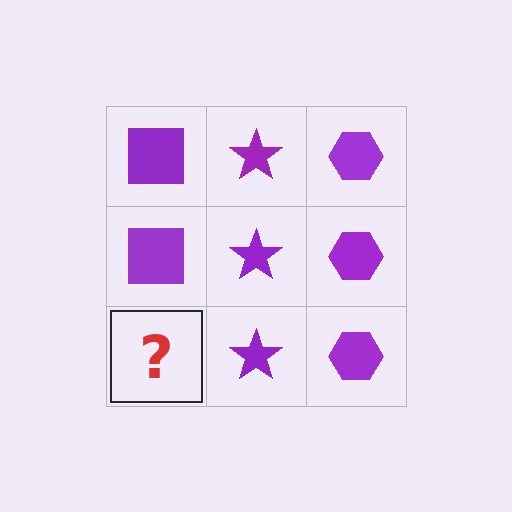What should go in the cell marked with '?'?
The missing cell should contain a purple square.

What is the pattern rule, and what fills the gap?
The rule is that each column has a consistent shape. The gap should be filled with a purple square.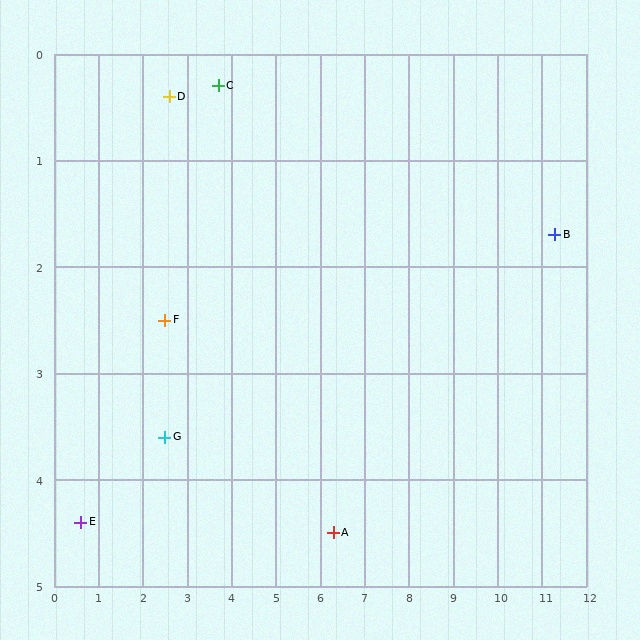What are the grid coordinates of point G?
Point G is at approximately (2.5, 3.6).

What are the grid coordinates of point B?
Point B is at approximately (11.3, 1.7).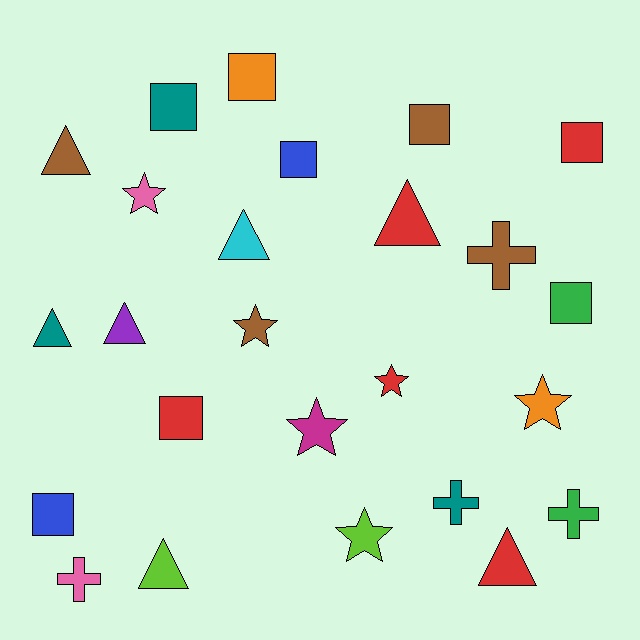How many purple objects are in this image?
There is 1 purple object.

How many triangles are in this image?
There are 7 triangles.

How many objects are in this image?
There are 25 objects.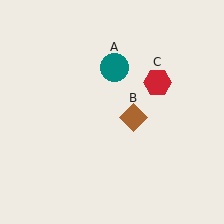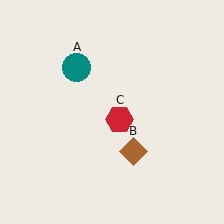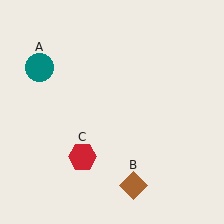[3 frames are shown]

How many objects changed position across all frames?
3 objects changed position: teal circle (object A), brown diamond (object B), red hexagon (object C).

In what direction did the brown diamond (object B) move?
The brown diamond (object B) moved down.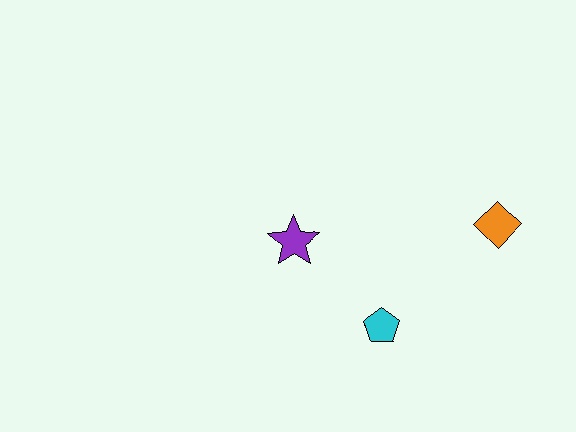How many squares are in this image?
There are no squares.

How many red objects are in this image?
There are no red objects.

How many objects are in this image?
There are 3 objects.